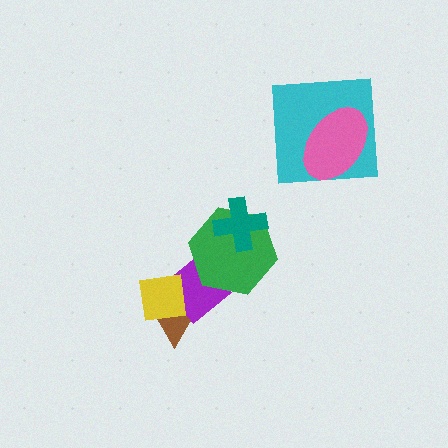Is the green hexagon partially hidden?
Yes, it is partially covered by another shape.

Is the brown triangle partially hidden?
Yes, it is partially covered by another shape.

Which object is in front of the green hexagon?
The teal cross is in front of the green hexagon.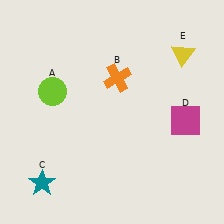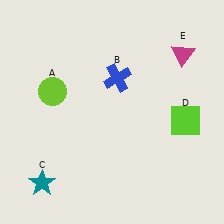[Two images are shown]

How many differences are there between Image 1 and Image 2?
There are 3 differences between the two images.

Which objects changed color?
B changed from orange to blue. D changed from magenta to lime. E changed from yellow to magenta.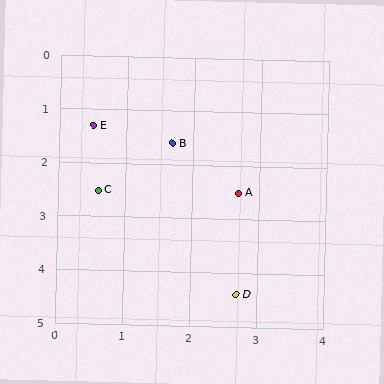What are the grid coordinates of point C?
Point C is at approximately (0.6, 2.5).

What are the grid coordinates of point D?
Point D is at approximately (2.7, 4.4).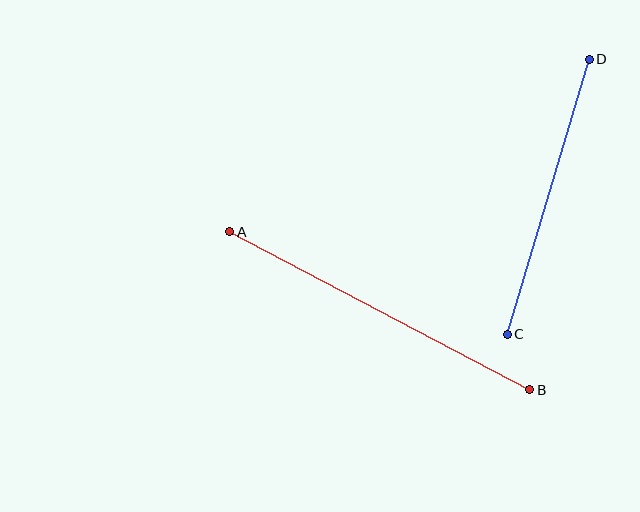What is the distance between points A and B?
The distance is approximately 339 pixels.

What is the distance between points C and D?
The distance is approximately 287 pixels.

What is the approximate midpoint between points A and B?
The midpoint is at approximately (380, 311) pixels.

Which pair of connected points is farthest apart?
Points A and B are farthest apart.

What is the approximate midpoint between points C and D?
The midpoint is at approximately (548, 197) pixels.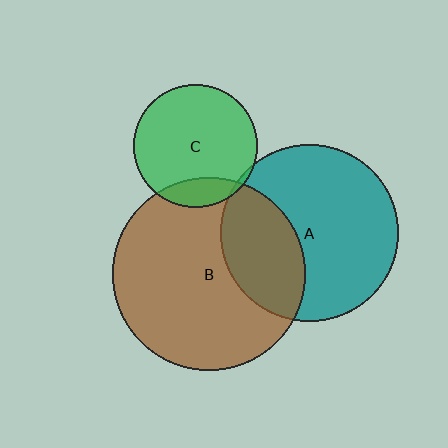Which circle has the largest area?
Circle B (brown).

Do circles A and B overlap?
Yes.